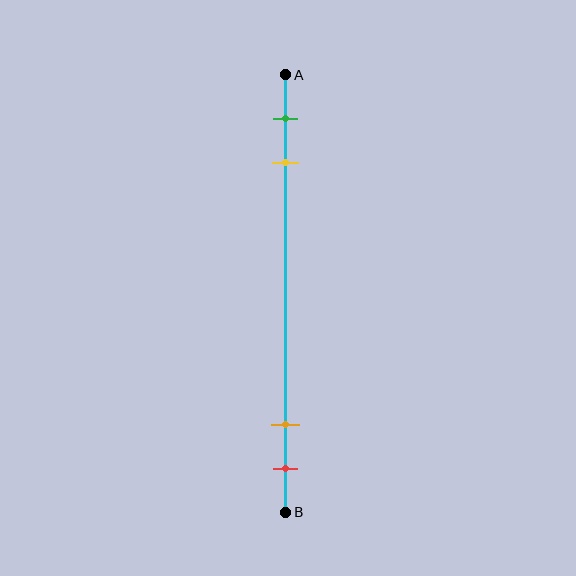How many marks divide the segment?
There are 4 marks dividing the segment.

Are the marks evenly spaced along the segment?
No, the marks are not evenly spaced.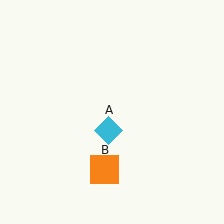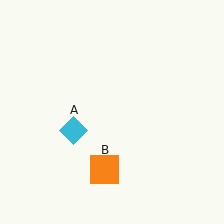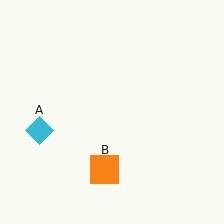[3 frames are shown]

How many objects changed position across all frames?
1 object changed position: cyan diamond (object A).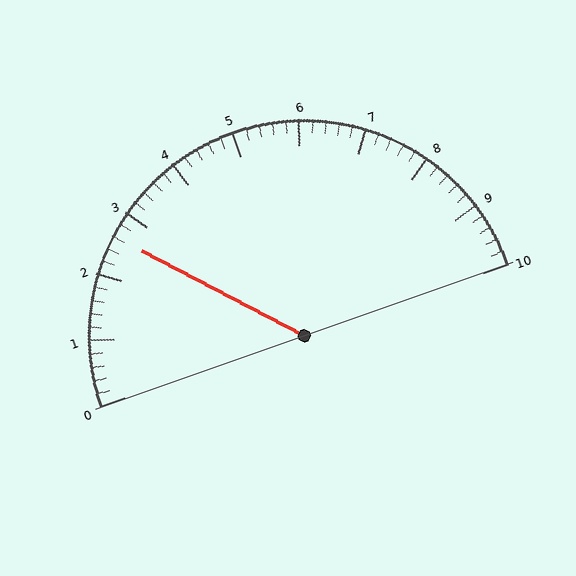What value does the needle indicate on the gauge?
The needle indicates approximately 2.6.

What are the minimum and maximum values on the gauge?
The gauge ranges from 0 to 10.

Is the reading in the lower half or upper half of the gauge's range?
The reading is in the lower half of the range (0 to 10).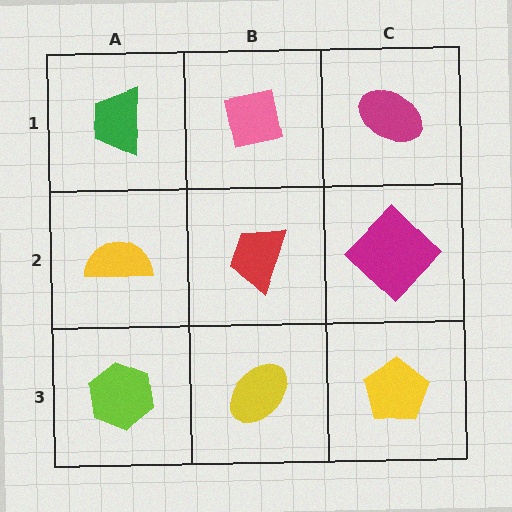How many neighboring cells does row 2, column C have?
3.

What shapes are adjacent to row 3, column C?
A magenta diamond (row 2, column C), a yellow ellipse (row 3, column B).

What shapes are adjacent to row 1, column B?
A red trapezoid (row 2, column B), a green trapezoid (row 1, column A), a magenta ellipse (row 1, column C).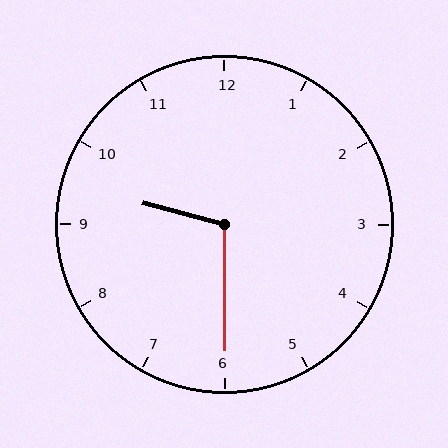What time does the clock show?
9:30.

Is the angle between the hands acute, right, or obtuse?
It is obtuse.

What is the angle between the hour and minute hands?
Approximately 105 degrees.